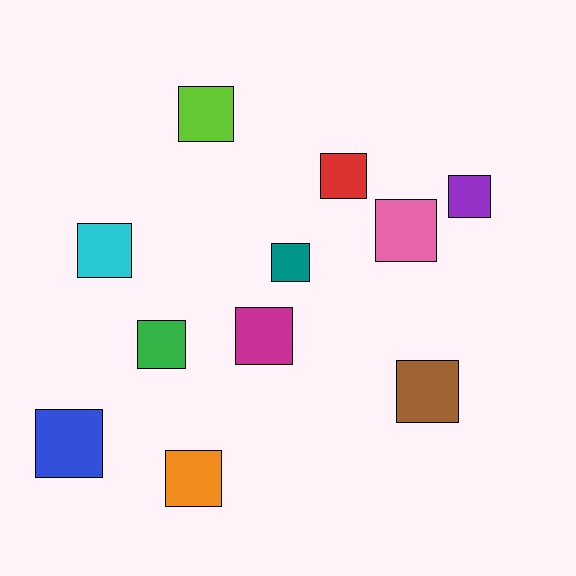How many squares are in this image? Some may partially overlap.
There are 11 squares.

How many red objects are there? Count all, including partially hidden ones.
There is 1 red object.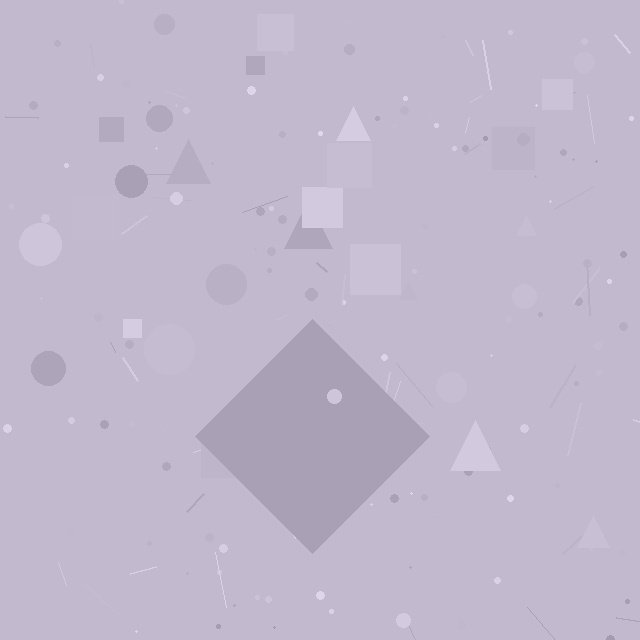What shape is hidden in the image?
A diamond is hidden in the image.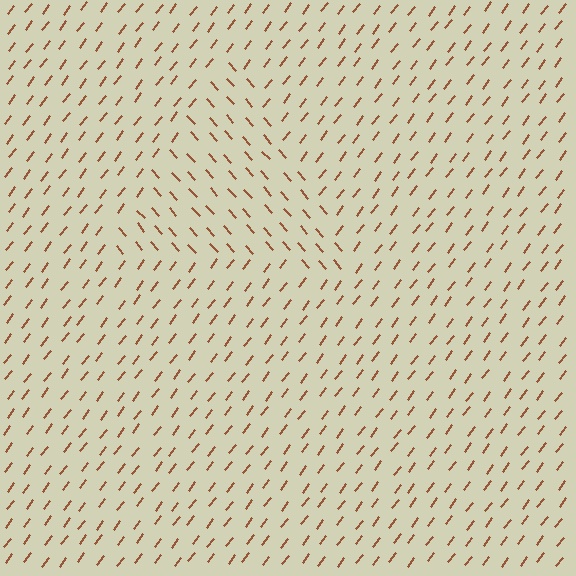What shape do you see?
I see a triangle.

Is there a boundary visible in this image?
Yes, there is a texture boundary formed by a change in line orientation.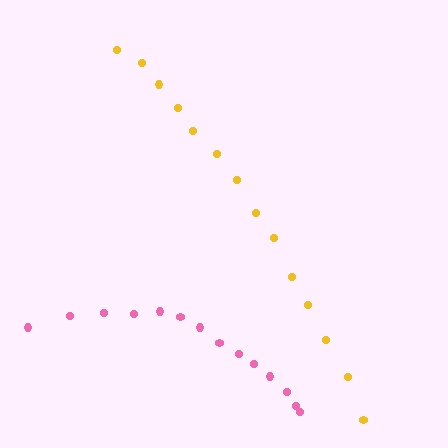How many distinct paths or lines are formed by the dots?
There are 2 distinct paths.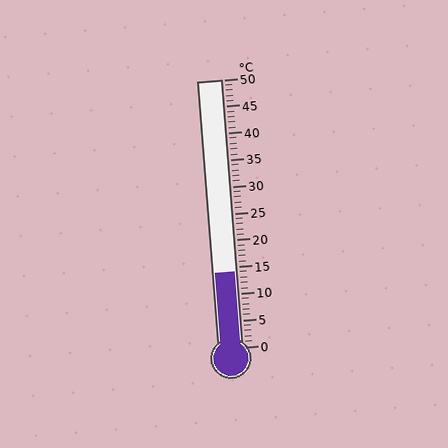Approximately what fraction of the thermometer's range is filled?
The thermometer is filled to approximately 30% of its range.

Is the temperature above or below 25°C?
The temperature is below 25°C.